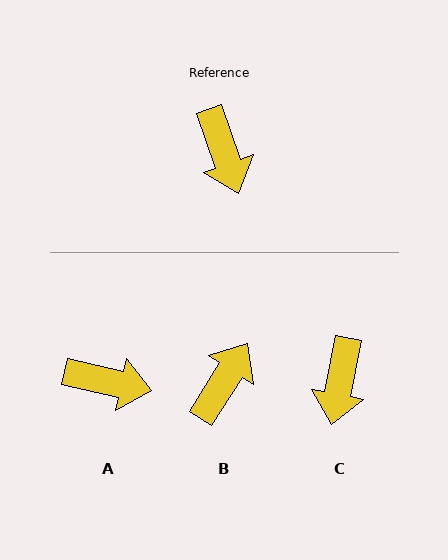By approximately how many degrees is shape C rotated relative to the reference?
Approximately 31 degrees clockwise.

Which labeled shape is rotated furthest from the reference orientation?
B, about 128 degrees away.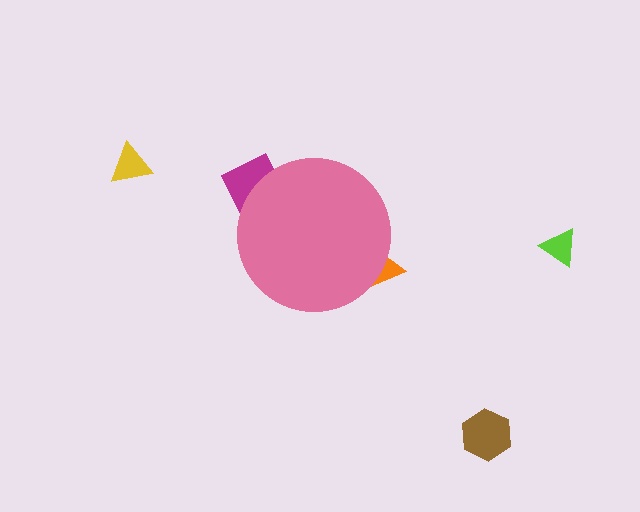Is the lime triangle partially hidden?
No, the lime triangle is fully visible.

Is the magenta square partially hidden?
Yes, the magenta square is partially hidden behind the pink circle.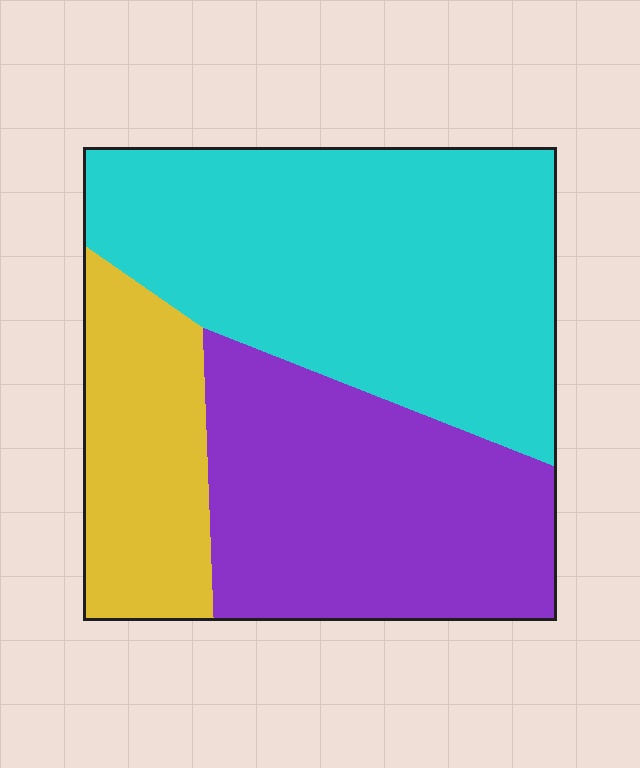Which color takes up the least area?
Yellow, at roughly 20%.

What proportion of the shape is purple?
Purple takes up between a third and a half of the shape.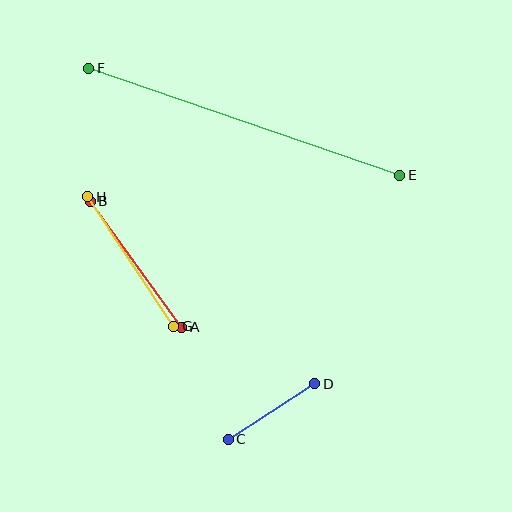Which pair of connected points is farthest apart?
Points E and F are farthest apart.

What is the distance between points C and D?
The distance is approximately 103 pixels.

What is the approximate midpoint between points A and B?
The midpoint is at approximately (136, 264) pixels.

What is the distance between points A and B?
The distance is approximately 156 pixels.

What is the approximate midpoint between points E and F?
The midpoint is at approximately (244, 122) pixels.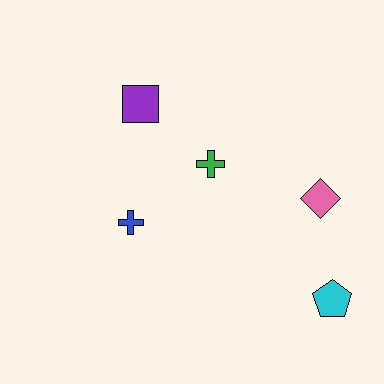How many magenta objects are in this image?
There are no magenta objects.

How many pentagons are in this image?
There is 1 pentagon.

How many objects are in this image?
There are 5 objects.